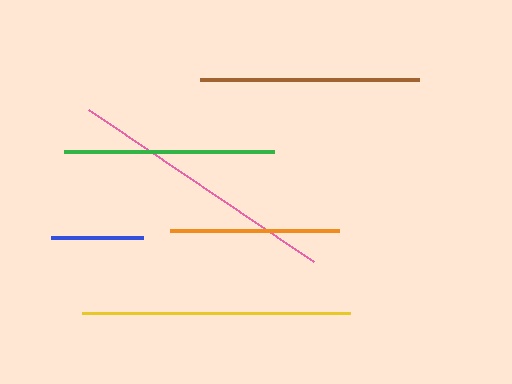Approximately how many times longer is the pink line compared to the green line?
The pink line is approximately 1.3 times the length of the green line.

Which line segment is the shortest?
The blue line is the shortest at approximately 92 pixels.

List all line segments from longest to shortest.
From longest to shortest: pink, yellow, brown, green, orange, blue.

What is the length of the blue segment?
The blue segment is approximately 92 pixels long.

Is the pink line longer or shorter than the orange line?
The pink line is longer than the orange line.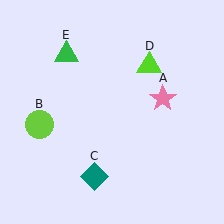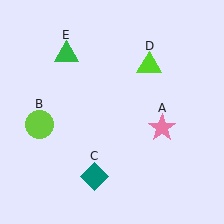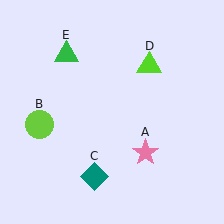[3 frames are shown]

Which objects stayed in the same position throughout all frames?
Lime circle (object B) and teal diamond (object C) and lime triangle (object D) and green triangle (object E) remained stationary.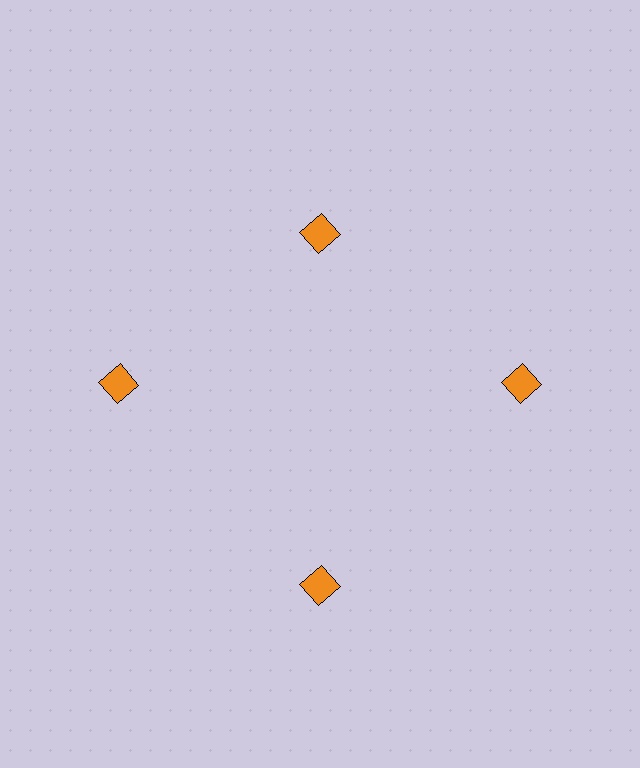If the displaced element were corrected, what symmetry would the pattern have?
It would have 4-fold rotational symmetry — the pattern would map onto itself every 90 degrees.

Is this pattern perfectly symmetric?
No. The 4 orange squares are arranged in a ring, but one element near the 12 o'clock position is pulled inward toward the center, breaking the 4-fold rotational symmetry.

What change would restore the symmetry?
The symmetry would be restored by moving it outward, back onto the ring so that all 4 squares sit at equal angles and equal distance from the center.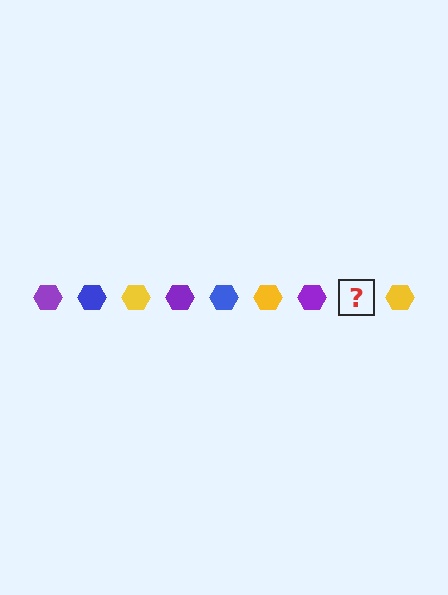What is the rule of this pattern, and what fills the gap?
The rule is that the pattern cycles through purple, blue, yellow hexagons. The gap should be filled with a blue hexagon.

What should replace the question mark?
The question mark should be replaced with a blue hexagon.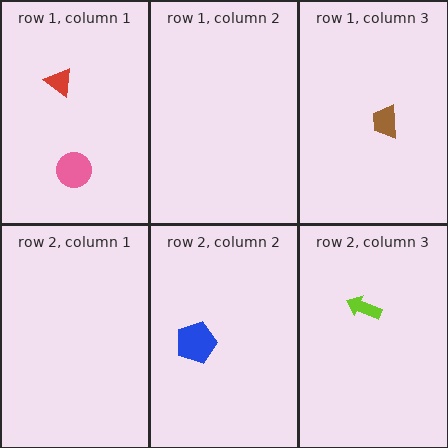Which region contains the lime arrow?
The row 2, column 3 region.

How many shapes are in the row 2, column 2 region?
1.